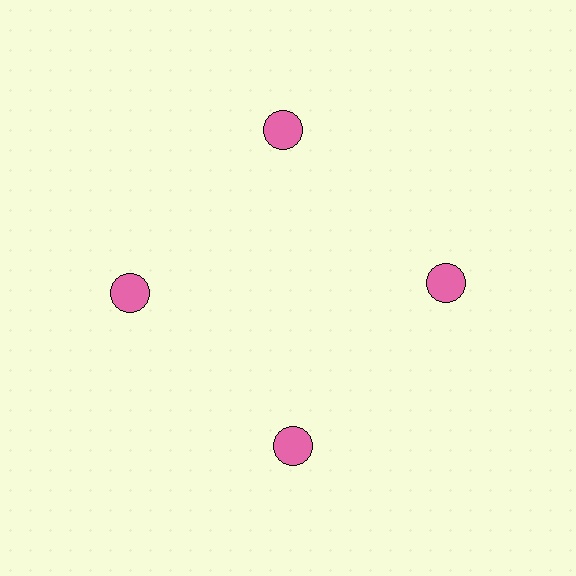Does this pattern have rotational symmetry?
Yes, this pattern has 4-fold rotational symmetry. It looks the same after rotating 90 degrees around the center.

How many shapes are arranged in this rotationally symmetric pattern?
There are 4 shapes, arranged in 4 groups of 1.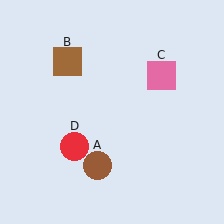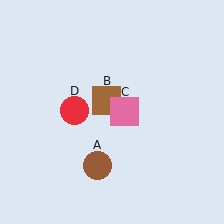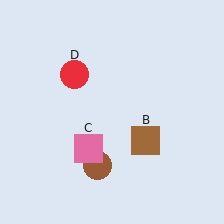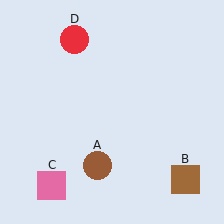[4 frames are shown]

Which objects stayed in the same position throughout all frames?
Brown circle (object A) remained stationary.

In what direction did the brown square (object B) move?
The brown square (object B) moved down and to the right.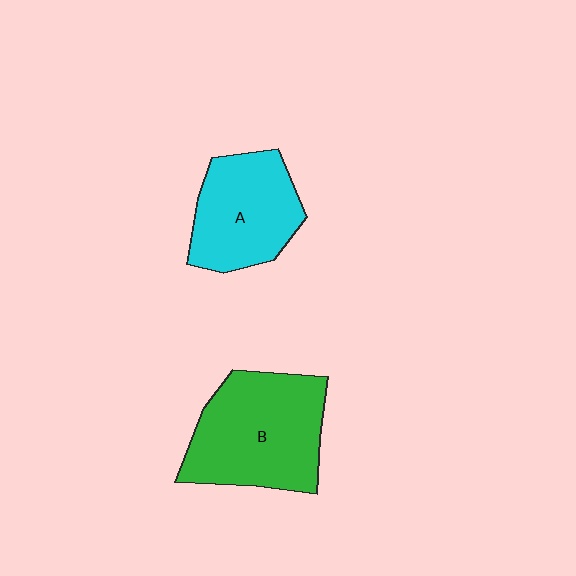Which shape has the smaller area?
Shape A (cyan).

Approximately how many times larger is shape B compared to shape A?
Approximately 1.3 times.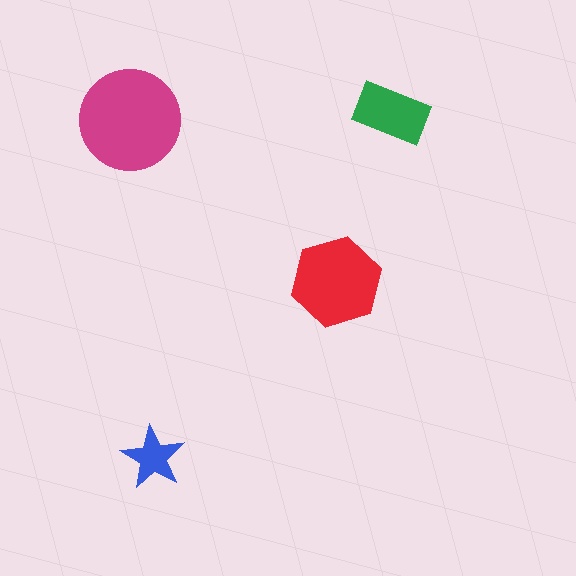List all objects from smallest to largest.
The blue star, the green rectangle, the red hexagon, the magenta circle.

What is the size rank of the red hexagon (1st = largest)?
2nd.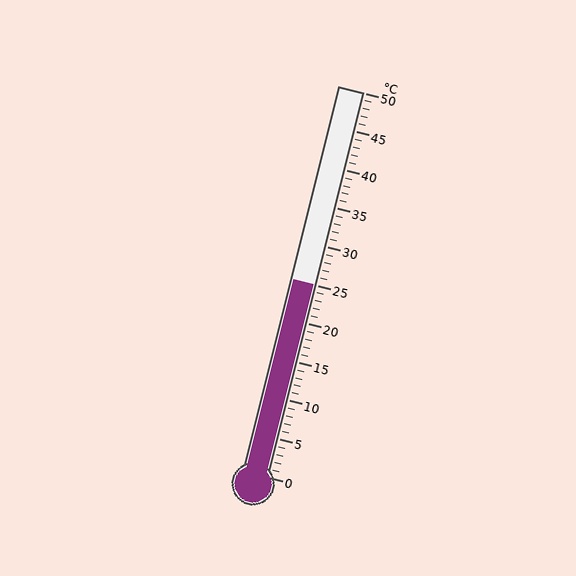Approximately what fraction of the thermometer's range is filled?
The thermometer is filled to approximately 50% of its range.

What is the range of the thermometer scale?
The thermometer scale ranges from 0°C to 50°C.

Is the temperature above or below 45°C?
The temperature is below 45°C.